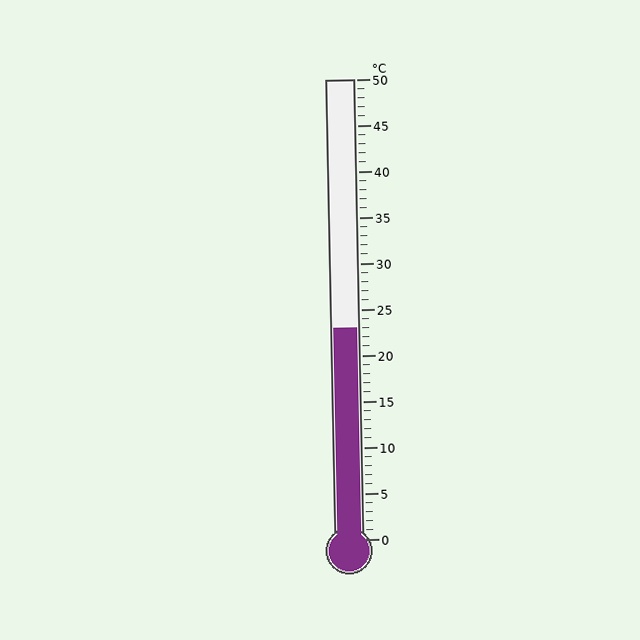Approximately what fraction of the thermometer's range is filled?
The thermometer is filled to approximately 45% of its range.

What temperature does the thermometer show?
The thermometer shows approximately 23°C.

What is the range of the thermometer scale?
The thermometer scale ranges from 0°C to 50°C.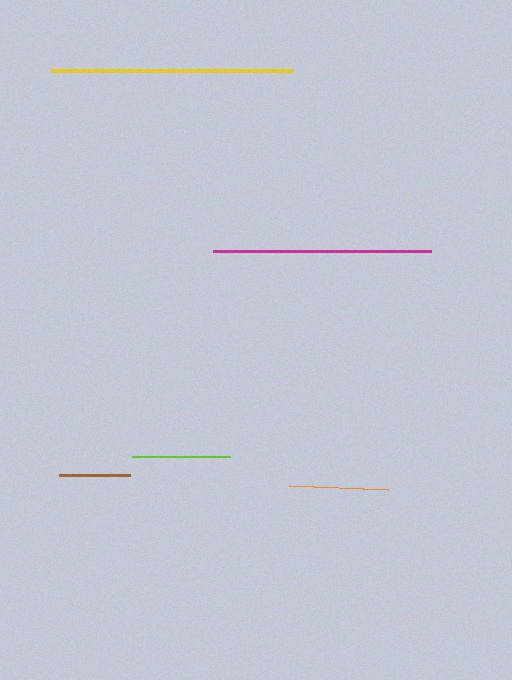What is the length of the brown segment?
The brown segment is approximately 71 pixels long.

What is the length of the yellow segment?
The yellow segment is approximately 242 pixels long.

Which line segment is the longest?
The yellow line is the longest at approximately 242 pixels.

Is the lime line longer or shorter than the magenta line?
The magenta line is longer than the lime line.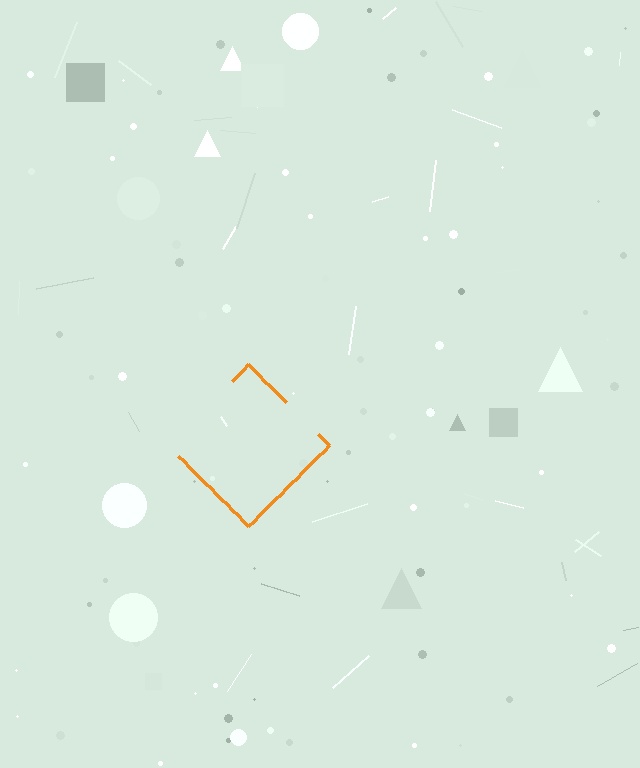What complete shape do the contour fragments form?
The contour fragments form a diamond.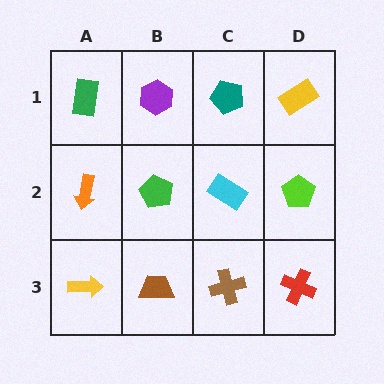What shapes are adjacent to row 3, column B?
A green pentagon (row 2, column B), a yellow arrow (row 3, column A), a brown cross (row 3, column C).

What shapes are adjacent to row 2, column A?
A green rectangle (row 1, column A), a yellow arrow (row 3, column A), a green pentagon (row 2, column B).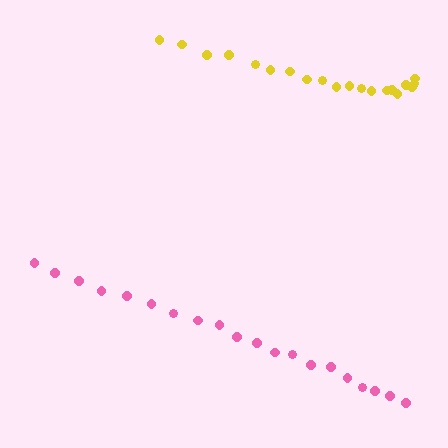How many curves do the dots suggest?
There are 2 distinct paths.